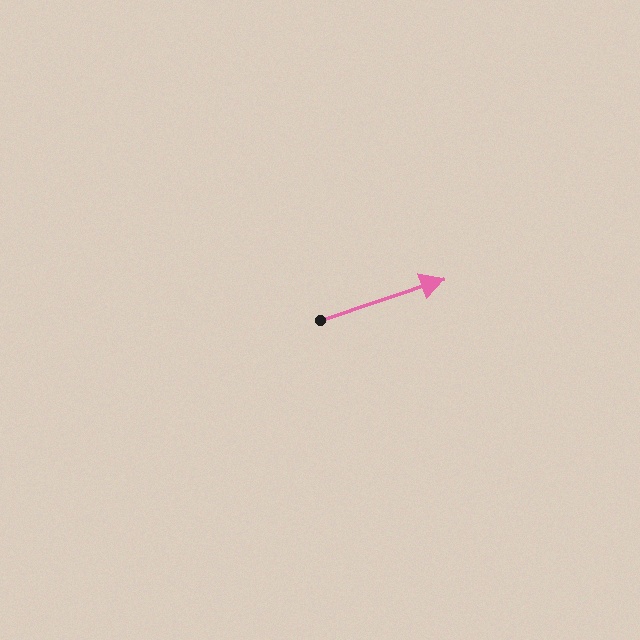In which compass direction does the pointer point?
East.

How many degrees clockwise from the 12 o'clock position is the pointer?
Approximately 72 degrees.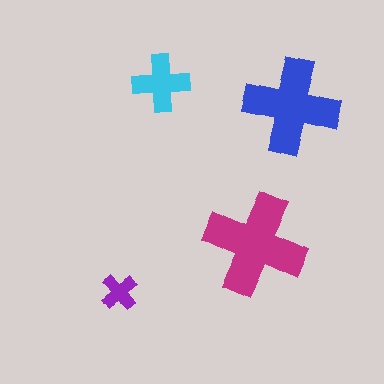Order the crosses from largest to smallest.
the magenta one, the blue one, the cyan one, the purple one.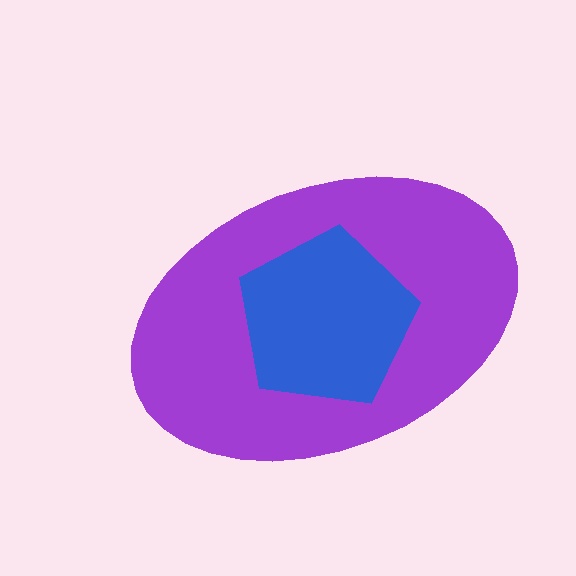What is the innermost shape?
The blue pentagon.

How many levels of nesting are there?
2.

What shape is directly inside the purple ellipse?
The blue pentagon.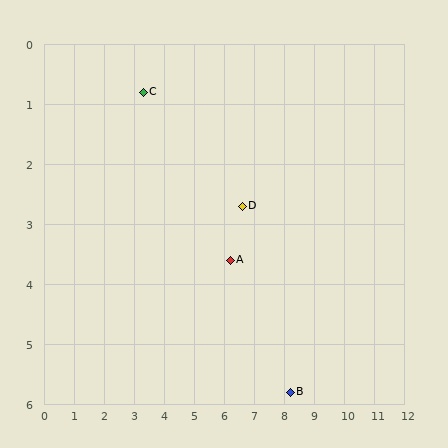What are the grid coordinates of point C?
Point C is at approximately (3.3, 0.8).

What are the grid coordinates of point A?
Point A is at approximately (6.2, 3.6).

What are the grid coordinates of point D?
Point D is at approximately (6.6, 2.7).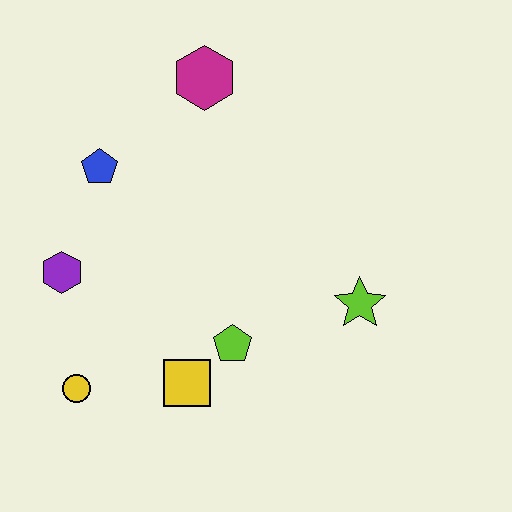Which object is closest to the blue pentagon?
The purple hexagon is closest to the blue pentagon.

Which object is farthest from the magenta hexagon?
The yellow circle is farthest from the magenta hexagon.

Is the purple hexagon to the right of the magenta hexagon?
No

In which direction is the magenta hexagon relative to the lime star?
The magenta hexagon is above the lime star.